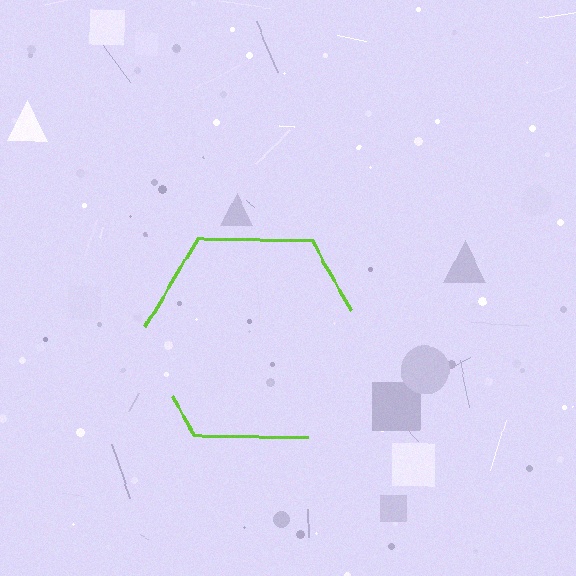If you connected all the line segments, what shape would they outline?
They would outline a hexagon.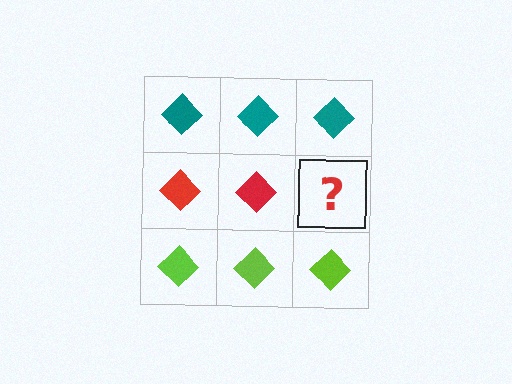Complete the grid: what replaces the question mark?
The question mark should be replaced with a red diamond.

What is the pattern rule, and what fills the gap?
The rule is that each row has a consistent color. The gap should be filled with a red diamond.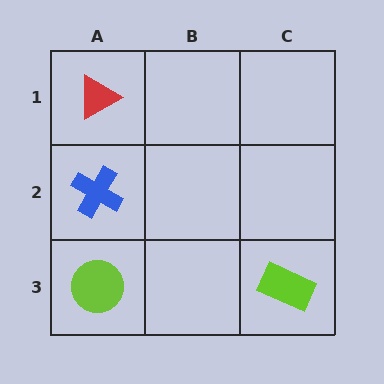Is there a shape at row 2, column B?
No, that cell is empty.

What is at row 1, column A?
A red triangle.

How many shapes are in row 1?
1 shape.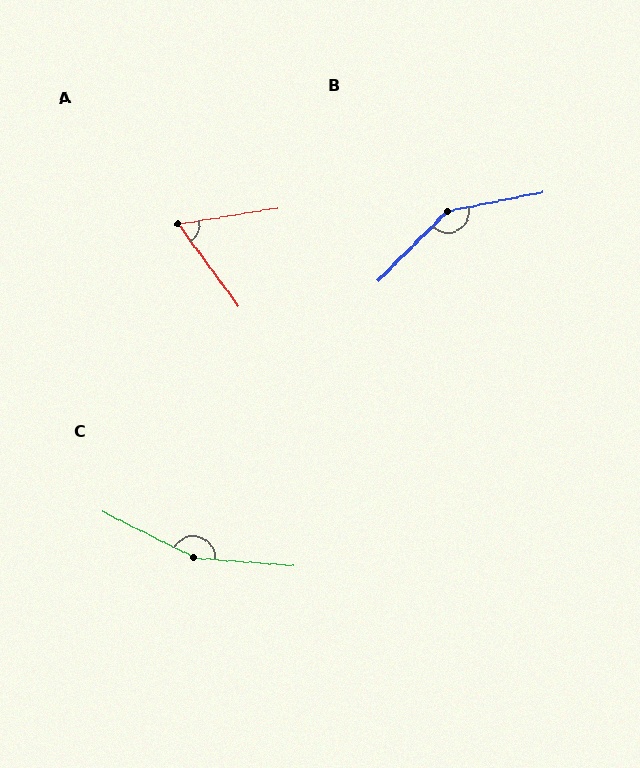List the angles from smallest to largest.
A (62°), B (146°), C (158°).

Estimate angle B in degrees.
Approximately 146 degrees.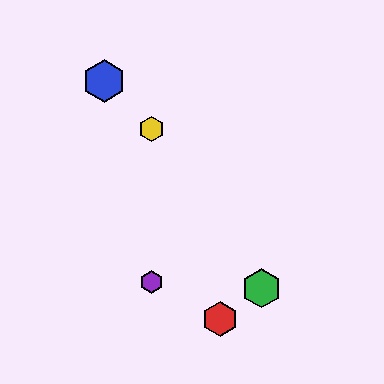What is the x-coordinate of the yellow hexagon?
The yellow hexagon is at x≈151.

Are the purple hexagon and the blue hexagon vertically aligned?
No, the purple hexagon is at x≈151 and the blue hexagon is at x≈104.